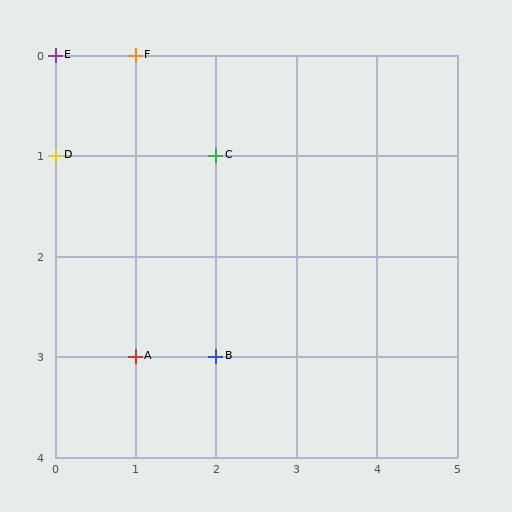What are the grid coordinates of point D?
Point D is at grid coordinates (0, 1).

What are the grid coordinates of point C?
Point C is at grid coordinates (2, 1).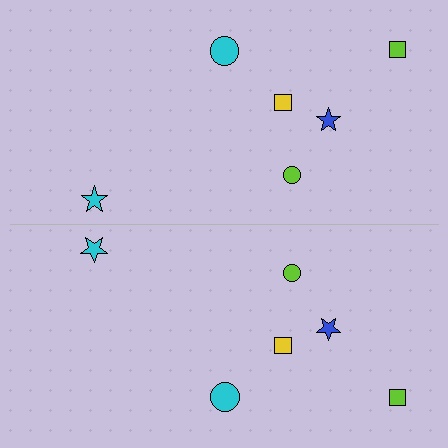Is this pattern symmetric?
Yes, this pattern has bilateral (reflection) symmetry.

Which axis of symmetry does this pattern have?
The pattern has a horizontal axis of symmetry running through the center of the image.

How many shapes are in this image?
There are 12 shapes in this image.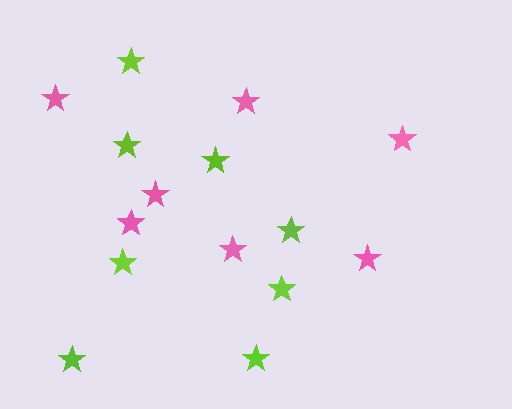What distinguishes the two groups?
There are 2 groups: one group of lime stars (8) and one group of pink stars (7).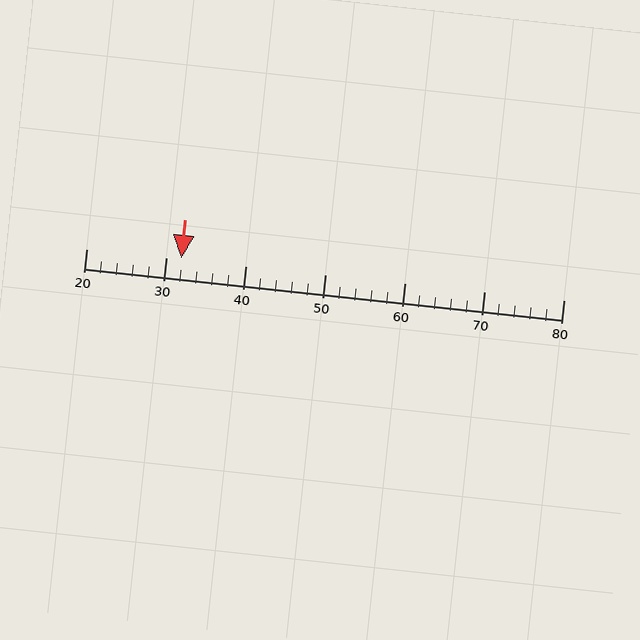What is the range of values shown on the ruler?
The ruler shows values from 20 to 80.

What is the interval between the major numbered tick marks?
The major tick marks are spaced 10 units apart.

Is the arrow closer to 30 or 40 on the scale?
The arrow is closer to 30.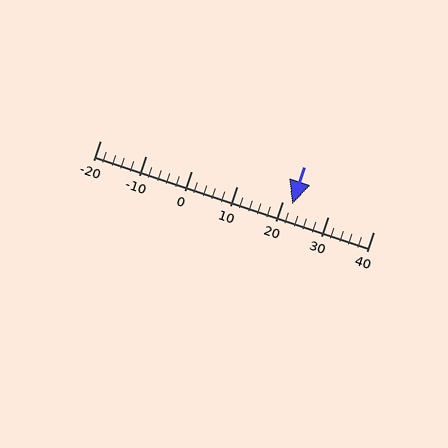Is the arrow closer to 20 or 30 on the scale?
The arrow is closer to 20.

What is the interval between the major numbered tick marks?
The major tick marks are spaced 10 units apart.